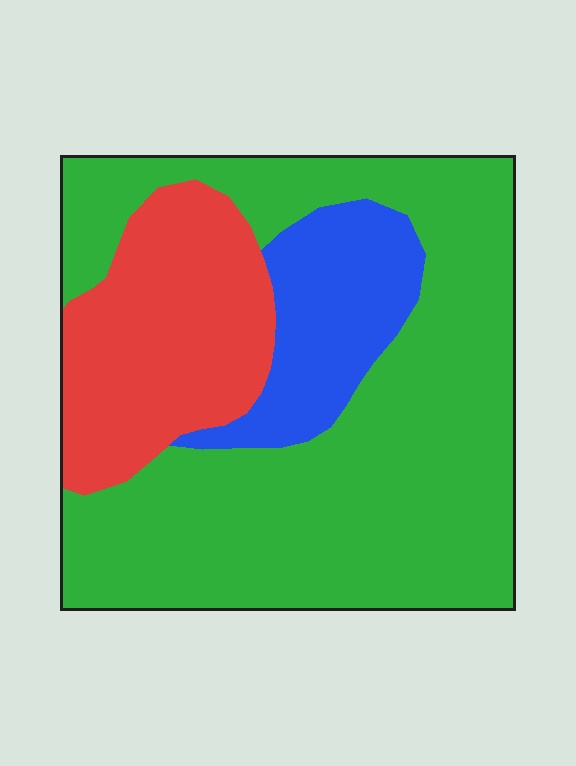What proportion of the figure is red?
Red takes up about one quarter (1/4) of the figure.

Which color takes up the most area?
Green, at roughly 65%.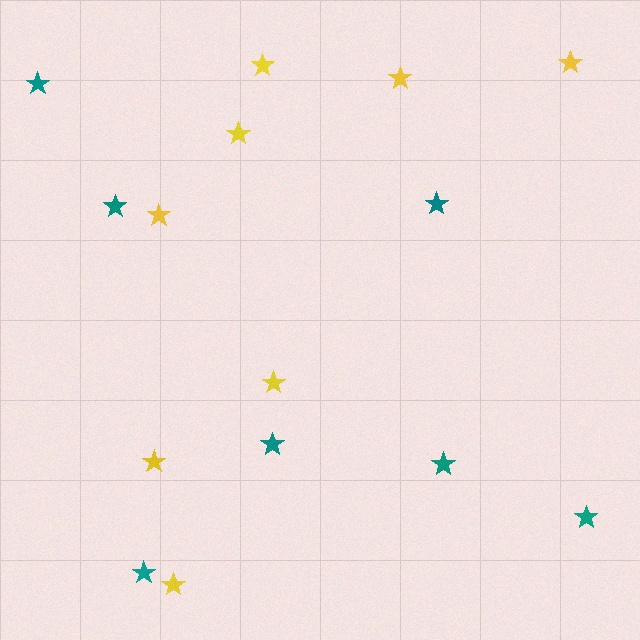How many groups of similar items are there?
There are 2 groups: one group of yellow stars (8) and one group of teal stars (7).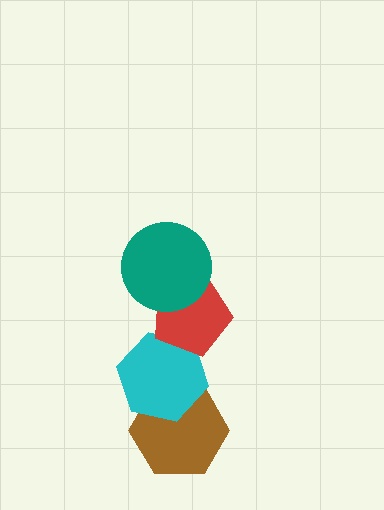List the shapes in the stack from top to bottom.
From top to bottom: the teal circle, the red pentagon, the cyan hexagon, the brown hexagon.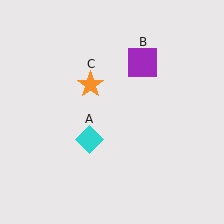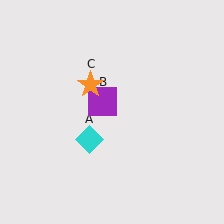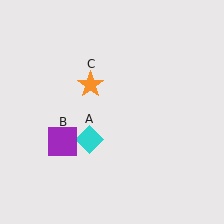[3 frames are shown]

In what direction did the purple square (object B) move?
The purple square (object B) moved down and to the left.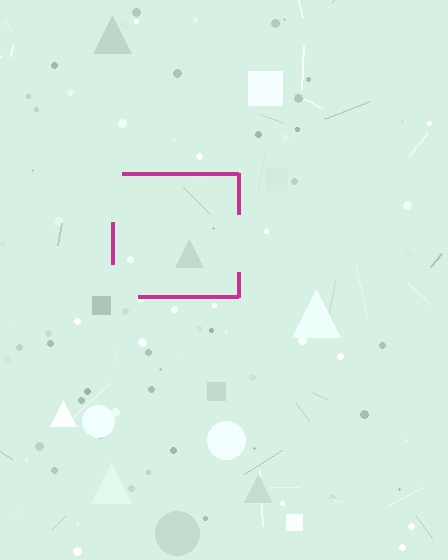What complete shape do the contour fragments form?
The contour fragments form a square.